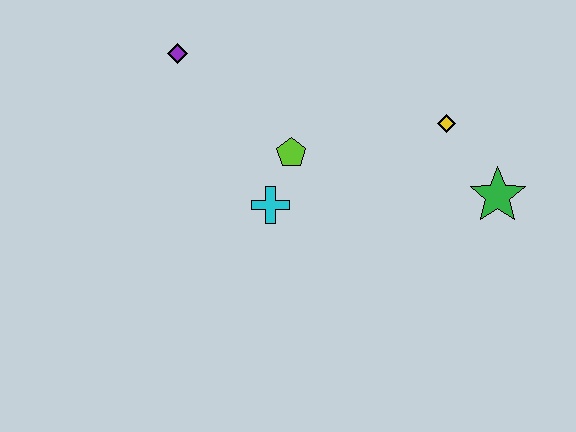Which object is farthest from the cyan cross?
The green star is farthest from the cyan cross.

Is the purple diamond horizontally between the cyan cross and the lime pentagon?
No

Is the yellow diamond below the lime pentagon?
No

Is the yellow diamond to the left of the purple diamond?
No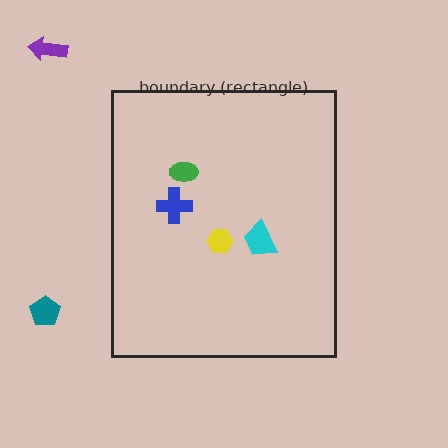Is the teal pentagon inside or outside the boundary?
Outside.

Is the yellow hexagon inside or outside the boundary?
Inside.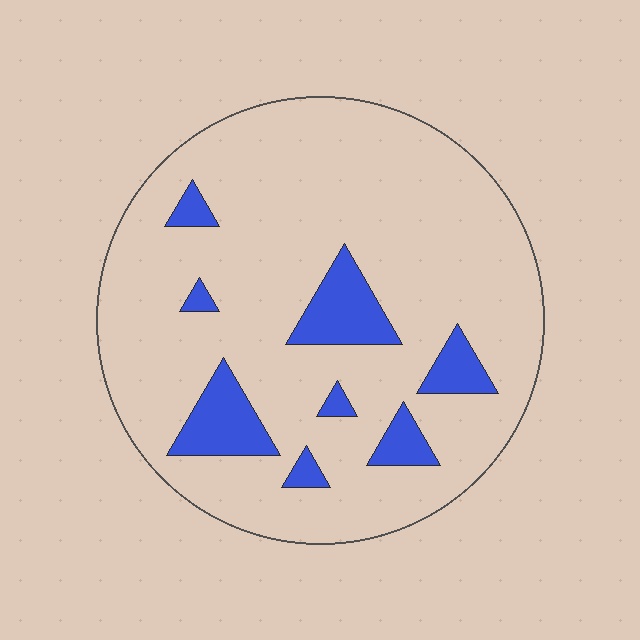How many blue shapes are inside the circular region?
8.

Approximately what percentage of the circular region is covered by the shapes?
Approximately 15%.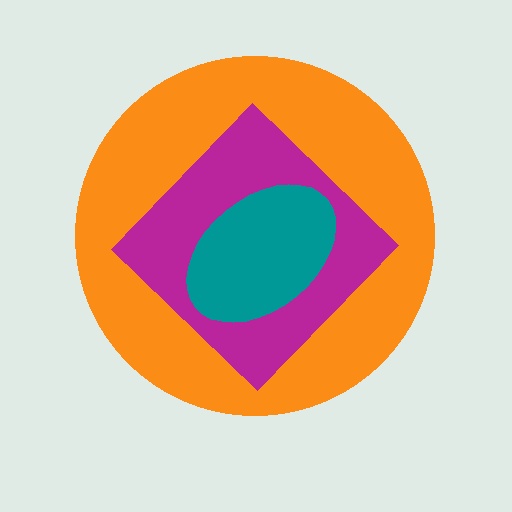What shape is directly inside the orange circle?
The magenta diamond.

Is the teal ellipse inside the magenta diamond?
Yes.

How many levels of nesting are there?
3.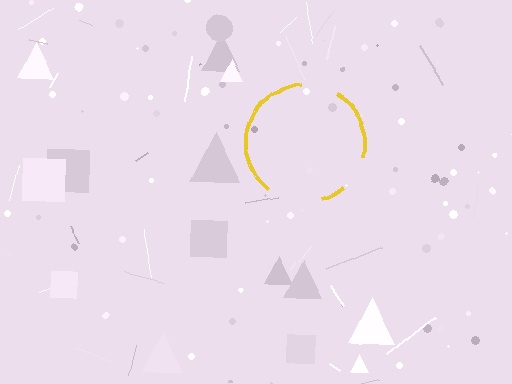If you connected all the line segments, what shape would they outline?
They would outline a circle.